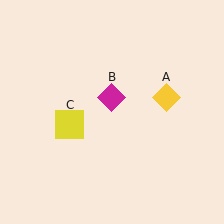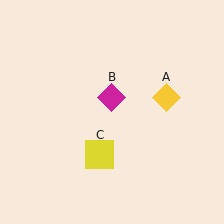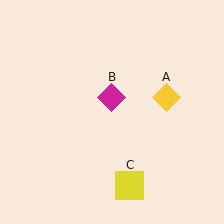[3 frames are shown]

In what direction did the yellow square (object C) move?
The yellow square (object C) moved down and to the right.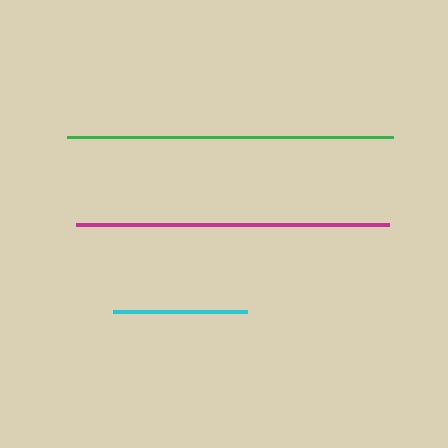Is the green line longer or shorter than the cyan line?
The green line is longer than the cyan line.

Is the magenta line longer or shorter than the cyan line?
The magenta line is longer than the cyan line.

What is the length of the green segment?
The green segment is approximately 326 pixels long.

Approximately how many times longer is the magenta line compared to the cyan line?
The magenta line is approximately 2.3 times the length of the cyan line.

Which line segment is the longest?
The green line is the longest at approximately 326 pixels.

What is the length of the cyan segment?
The cyan segment is approximately 134 pixels long.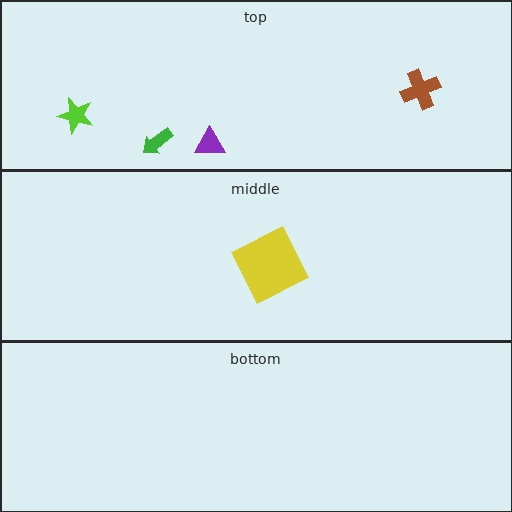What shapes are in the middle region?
The yellow square.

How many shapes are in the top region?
4.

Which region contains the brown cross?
The top region.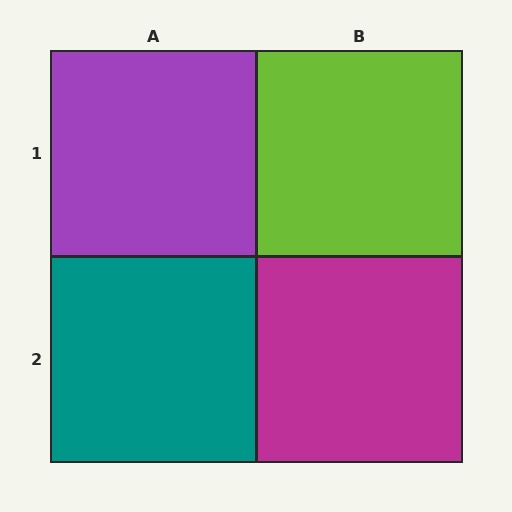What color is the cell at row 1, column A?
Purple.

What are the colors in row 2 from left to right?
Teal, magenta.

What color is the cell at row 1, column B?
Lime.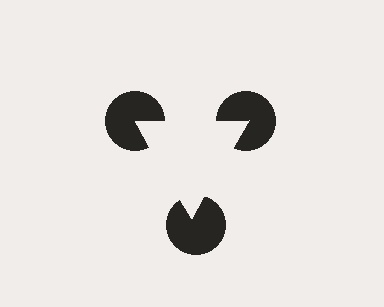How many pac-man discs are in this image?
There are 3 — one at each vertex of the illusory triangle.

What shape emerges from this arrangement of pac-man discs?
An illusory triangle — its edges are inferred from the aligned wedge cuts in the pac-man discs, not physically drawn.